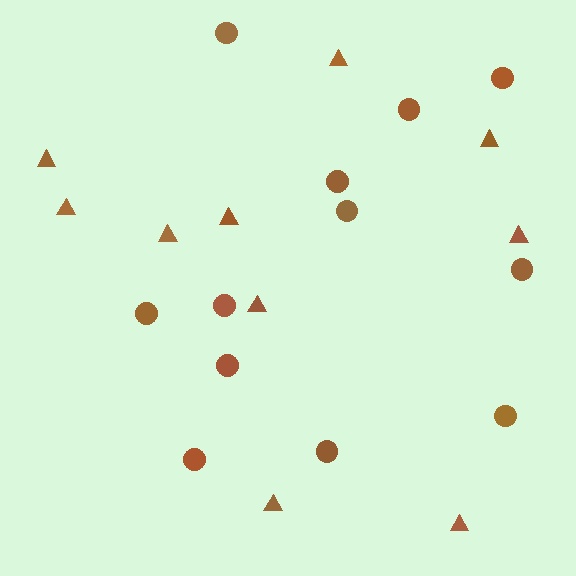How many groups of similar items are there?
There are 2 groups: one group of circles (12) and one group of triangles (10).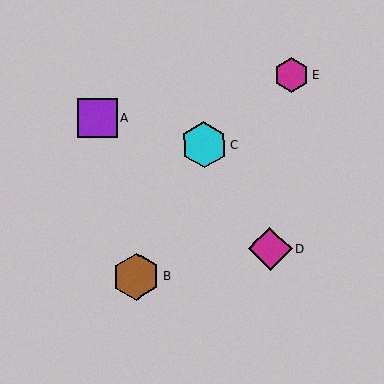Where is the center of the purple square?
The center of the purple square is at (98, 118).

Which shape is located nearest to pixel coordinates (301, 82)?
The magenta hexagon (labeled E) at (291, 75) is nearest to that location.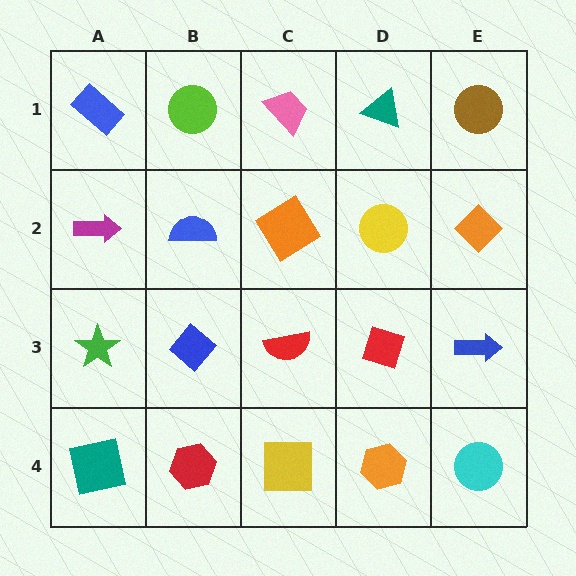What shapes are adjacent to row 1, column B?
A blue semicircle (row 2, column B), a blue rectangle (row 1, column A), a pink trapezoid (row 1, column C).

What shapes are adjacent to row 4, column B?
A blue diamond (row 3, column B), a teal square (row 4, column A), a yellow square (row 4, column C).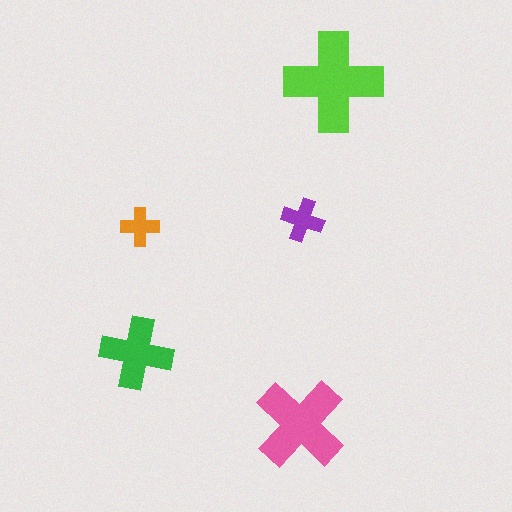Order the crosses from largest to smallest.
the lime one, the pink one, the green one, the purple one, the orange one.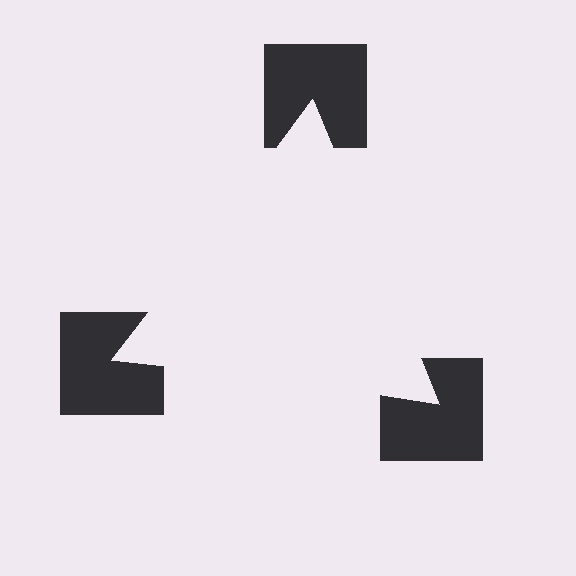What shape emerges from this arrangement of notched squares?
An illusory triangle — its edges are inferred from the aligned wedge cuts in the notched squares, not physically drawn.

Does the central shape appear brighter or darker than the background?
It typically appears slightly brighter than the background, even though no actual brightness change is drawn.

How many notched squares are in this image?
There are 3 — one at each vertex of the illusory triangle.